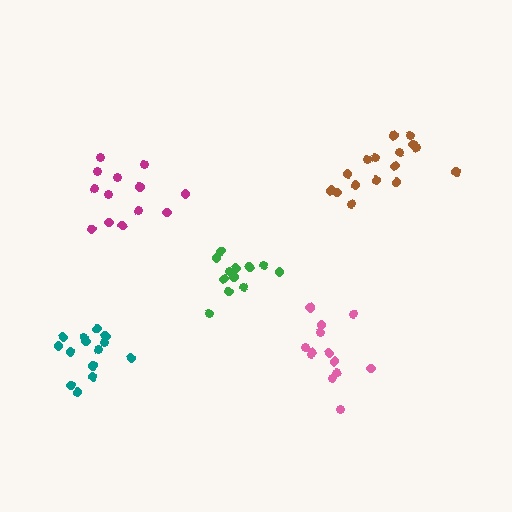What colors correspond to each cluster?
The clusters are colored: green, teal, brown, pink, magenta.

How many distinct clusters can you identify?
There are 5 distinct clusters.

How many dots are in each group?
Group 1: 12 dots, Group 2: 14 dots, Group 3: 16 dots, Group 4: 13 dots, Group 5: 13 dots (68 total).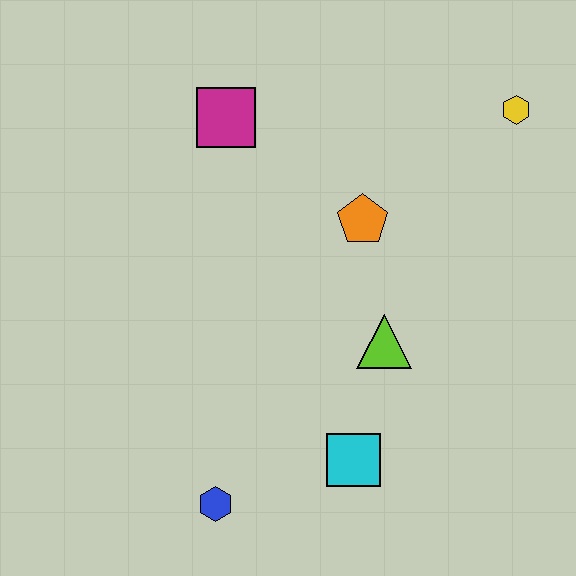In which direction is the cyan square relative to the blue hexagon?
The cyan square is to the right of the blue hexagon.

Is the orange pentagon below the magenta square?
Yes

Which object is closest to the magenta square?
The orange pentagon is closest to the magenta square.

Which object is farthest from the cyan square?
The yellow hexagon is farthest from the cyan square.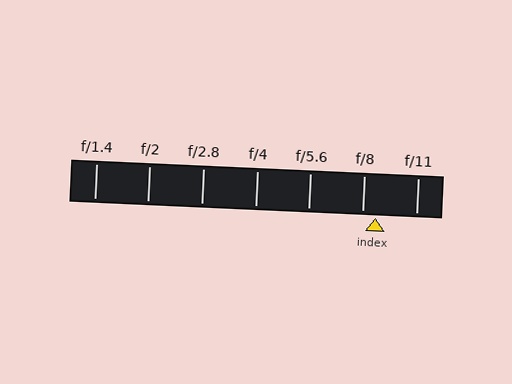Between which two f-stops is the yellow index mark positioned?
The index mark is between f/8 and f/11.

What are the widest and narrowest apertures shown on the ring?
The widest aperture shown is f/1.4 and the narrowest is f/11.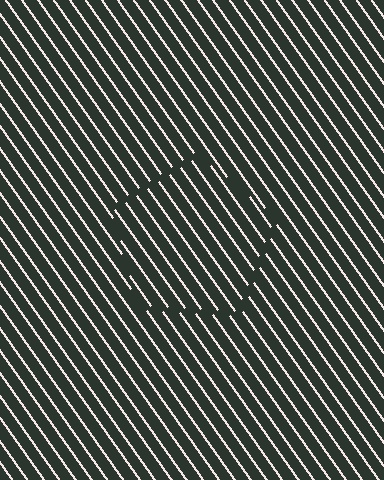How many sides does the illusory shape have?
5 sides — the line-ends trace a pentagon.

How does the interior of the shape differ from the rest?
The interior of the shape contains the same grating, shifted by half a period — the contour is defined by the phase discontinuity where line-ends from the inner and outer gratings abut.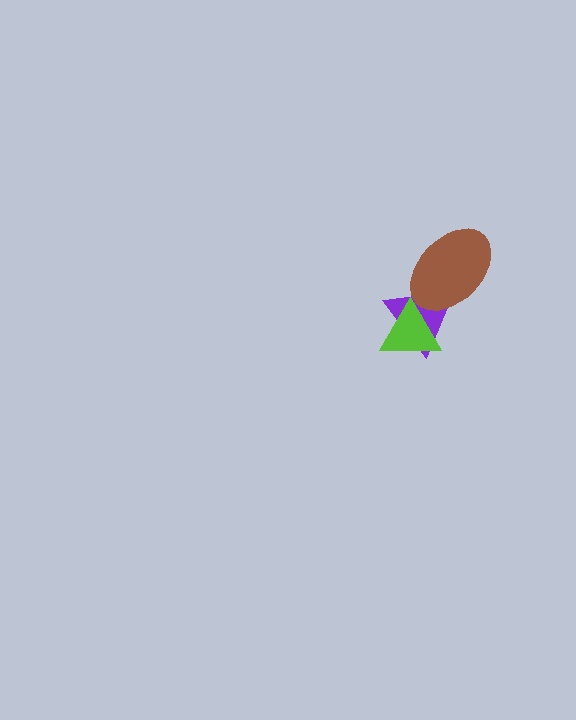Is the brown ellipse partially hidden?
No, no other shape covers it.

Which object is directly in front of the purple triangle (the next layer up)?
The lime triangle is directly in front of the purple triangle.